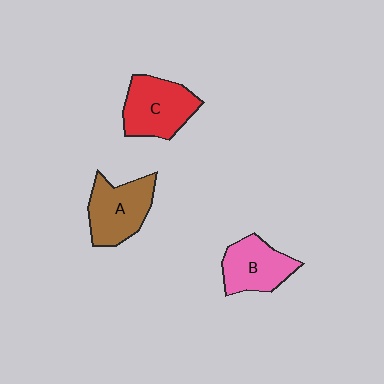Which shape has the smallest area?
Shape B (pink).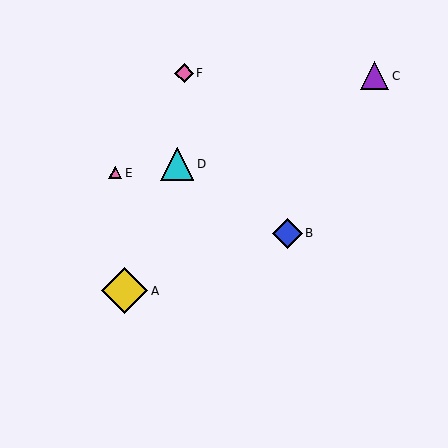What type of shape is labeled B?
Shape B is a blue diamond.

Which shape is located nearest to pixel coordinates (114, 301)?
The yellow diamond (labeled A) at (125, 291) is nearest to that location.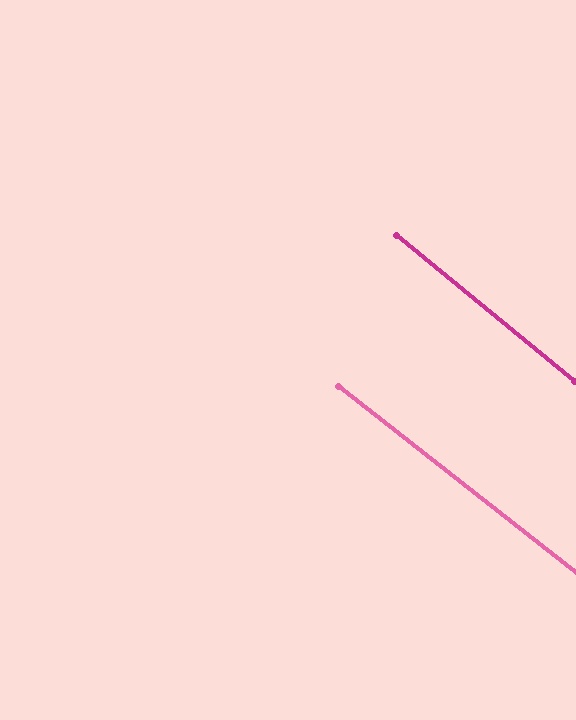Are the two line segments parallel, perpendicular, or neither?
Parallel — their directions differ by only 1.2°.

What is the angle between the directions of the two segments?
Approximately 1 degree.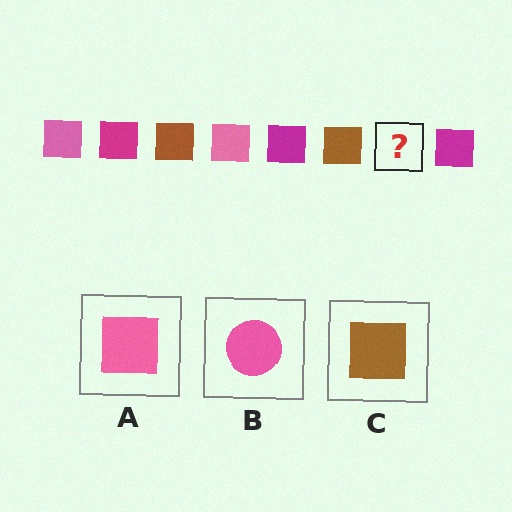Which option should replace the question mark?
Option A.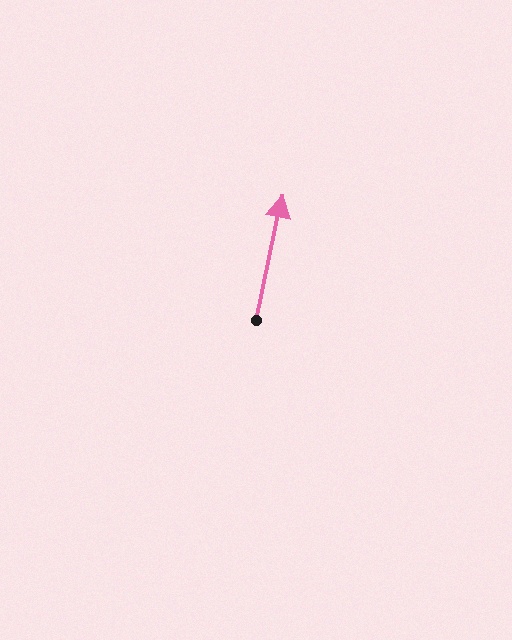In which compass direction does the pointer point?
North.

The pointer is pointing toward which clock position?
Roughly 12 o'clock.